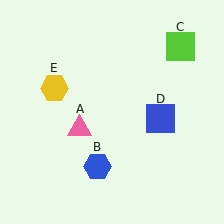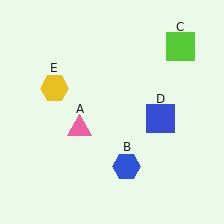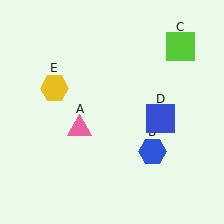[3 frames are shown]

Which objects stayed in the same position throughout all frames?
Pink triangle (object A) and lime square (object C) and blue square (object D) and yellow hexagon (object E) remained stationary.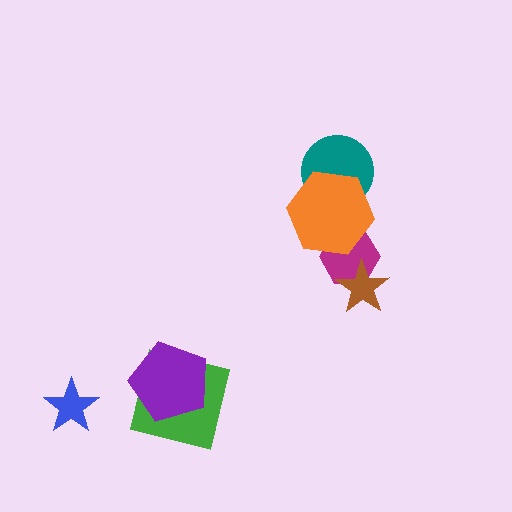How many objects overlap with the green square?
1 object overlaps with the green square.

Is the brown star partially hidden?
No, no other shape covers it.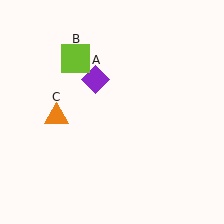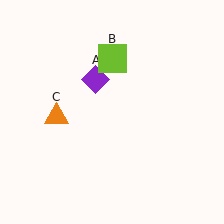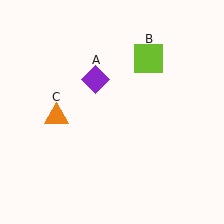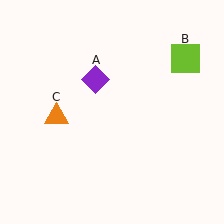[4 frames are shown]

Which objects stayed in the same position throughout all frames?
Purple diamond (object A) and orange triangle (object C) remained stationary.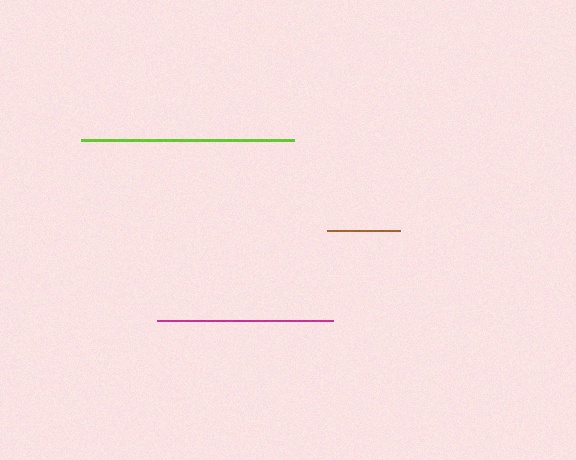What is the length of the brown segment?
The brown segment is approximately 73 pixels long.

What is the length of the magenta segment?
The magenta segment is approximately 176 pixels long.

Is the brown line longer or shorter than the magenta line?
The magenta line is longer than the brown line.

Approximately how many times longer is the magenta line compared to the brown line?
The magenta line is approximately 2.4 times the length of the brown line.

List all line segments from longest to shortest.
From longest to shortest: lime, magenta, brown.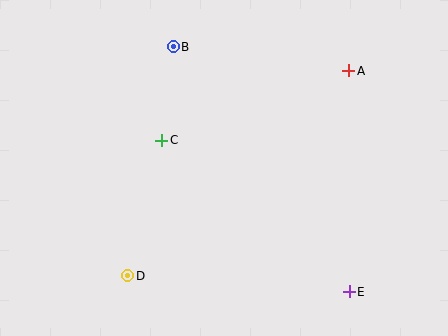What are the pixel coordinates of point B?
Point B is at (173, 47).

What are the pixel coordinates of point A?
Point A is at (349, 71).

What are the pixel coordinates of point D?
Point D is at (128, 276).